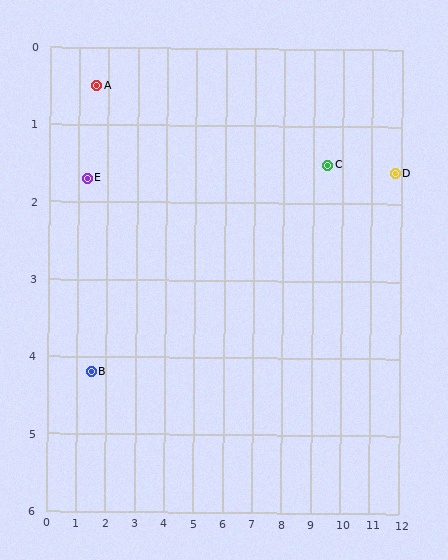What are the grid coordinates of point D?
Point D is at approximately (11.8, 1.6).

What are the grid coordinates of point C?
Point C is at approximately (9.5, 1.5).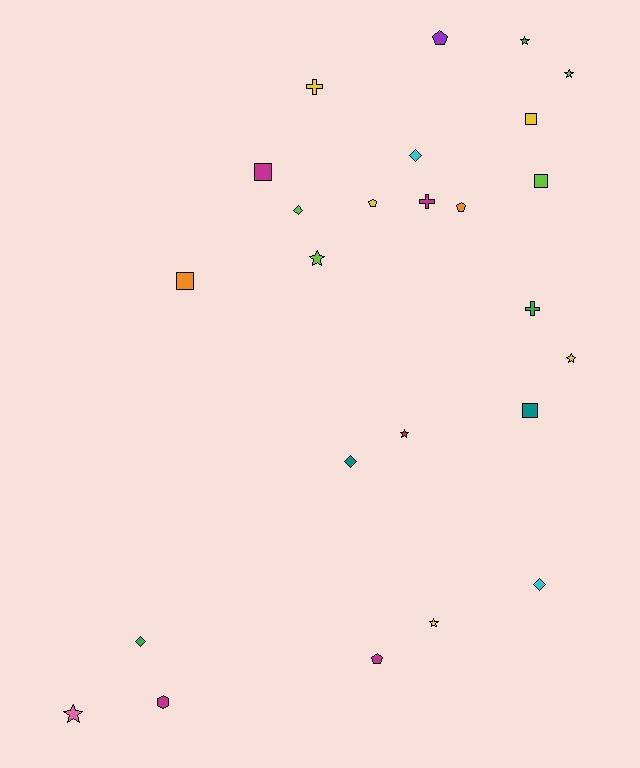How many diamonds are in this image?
There are 5 diamonds.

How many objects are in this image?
There are 25 objects.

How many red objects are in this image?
There is 1 red object.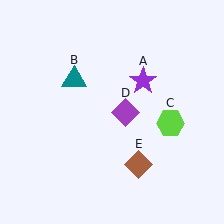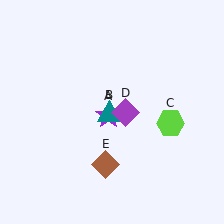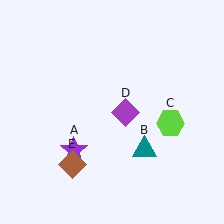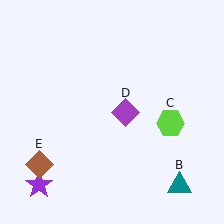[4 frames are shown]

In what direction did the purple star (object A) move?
The purple star (object A) moved down and to the left.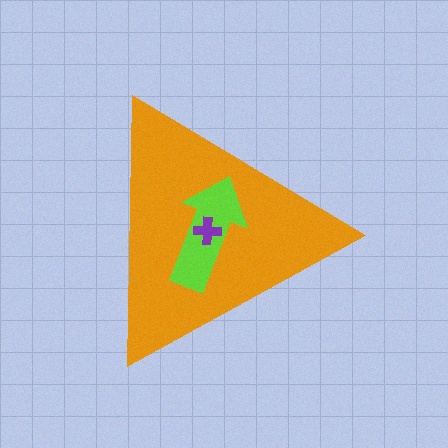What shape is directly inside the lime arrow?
The purple cross.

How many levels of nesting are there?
3.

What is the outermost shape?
The orange triangle.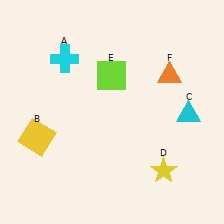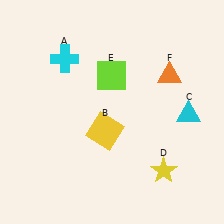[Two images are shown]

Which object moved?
The yellow square (B) moved right.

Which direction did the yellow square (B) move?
The yellow square (B) moved right.